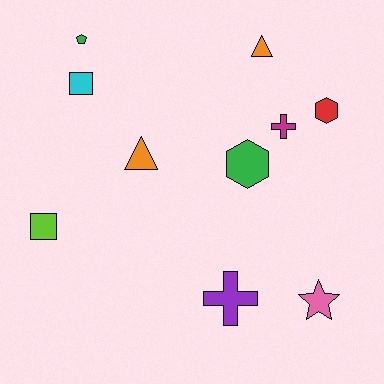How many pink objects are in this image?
There is 1 pink object.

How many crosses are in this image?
There are 2 crosses.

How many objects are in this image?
There are 10 objects.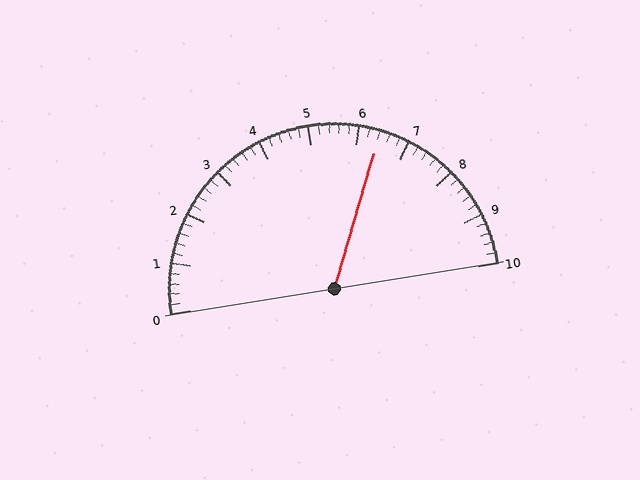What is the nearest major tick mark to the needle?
The nearest major tick mark is 6.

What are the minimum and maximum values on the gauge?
The gauge ranges from 0 to 10.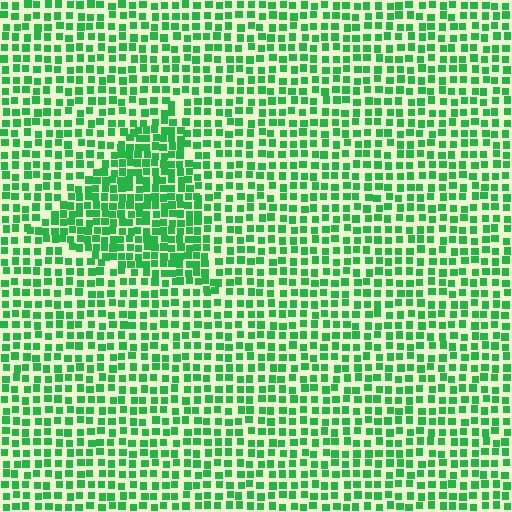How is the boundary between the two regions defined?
The boundary is defined by a change in element density (approximately 1.6x ratio). All elements are the same color, size, and shape.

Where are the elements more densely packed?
The elements are more densely packed inside the triangle boundary.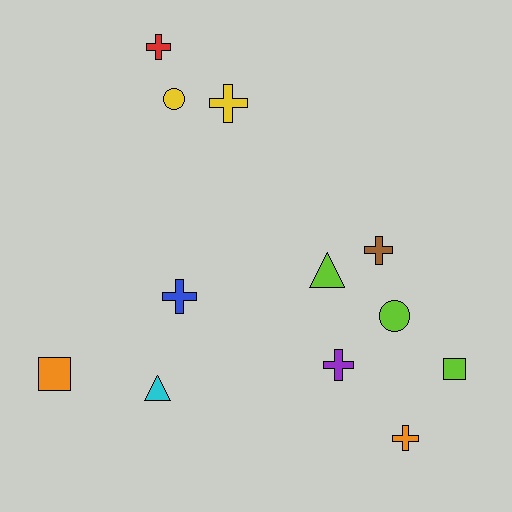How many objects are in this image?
There are 12 objects.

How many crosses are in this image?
There are 6 crosses.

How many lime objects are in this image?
There are 3 lime objects.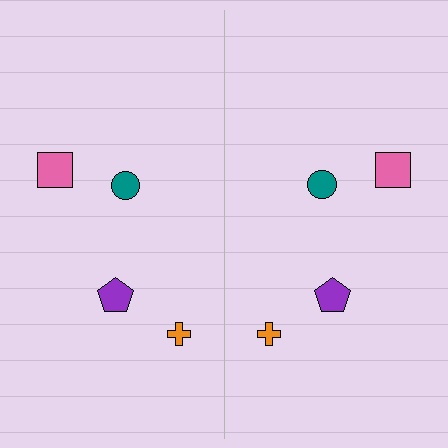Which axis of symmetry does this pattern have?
The pattern has a vertical axis of symmetry running through the center of the image.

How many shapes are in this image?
There are 8 shapes in this image.